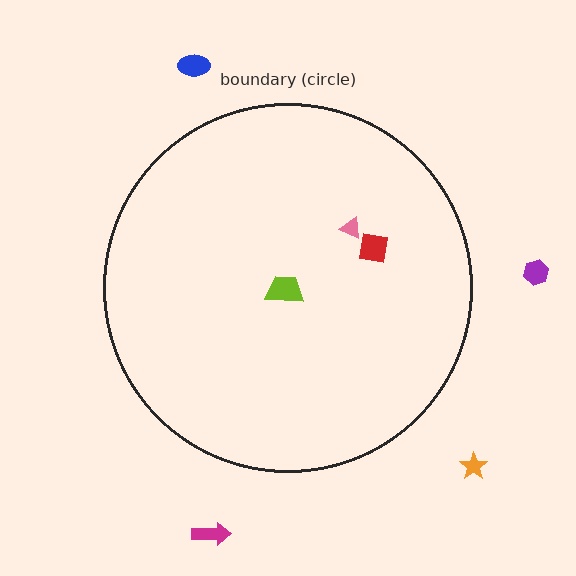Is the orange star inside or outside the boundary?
Outside.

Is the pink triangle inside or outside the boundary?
Inside.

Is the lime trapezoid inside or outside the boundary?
Inside.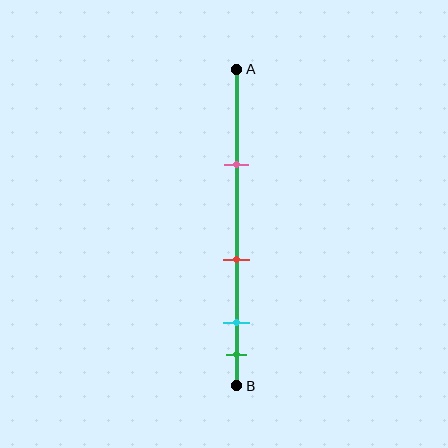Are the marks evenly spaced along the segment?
No, the marks are not evenly spaced.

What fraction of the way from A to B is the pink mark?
The pink mark is approximately 30% (0.3) of the way from A to B.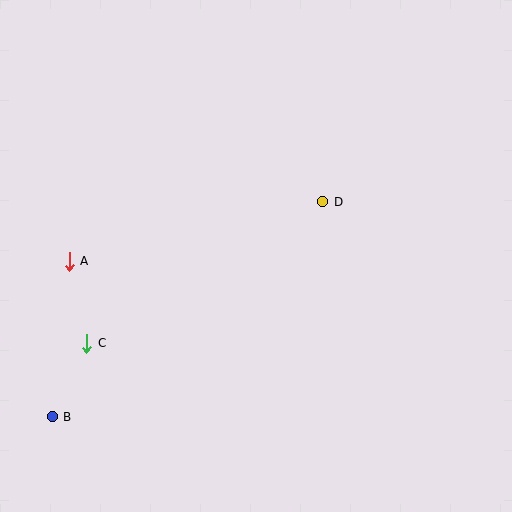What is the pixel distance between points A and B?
The distance between A and B is 157 pixels.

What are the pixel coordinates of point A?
Point A is at (69, 261).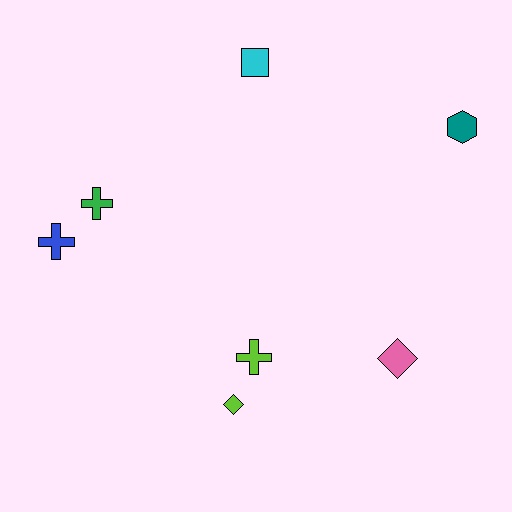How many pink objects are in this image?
There is 1 pink object.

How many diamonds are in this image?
There are 2 diamonds.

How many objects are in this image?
There are 7 objects.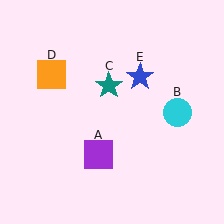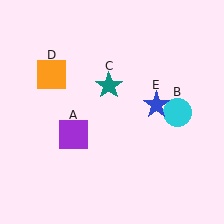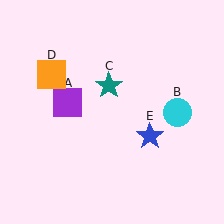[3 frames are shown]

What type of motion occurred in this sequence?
The purple square (object A), blue star (object E) rotated clockwise around the center of the scene.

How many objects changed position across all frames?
2 objects changed position: purple square (object A), blue star (object E).